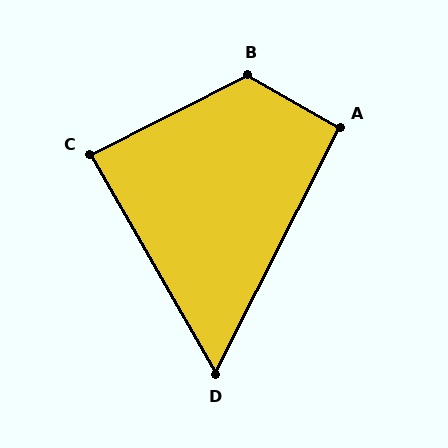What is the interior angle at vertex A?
Approximately 93 degrees (approximately right).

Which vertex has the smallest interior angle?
D, at approximately 57 degrees.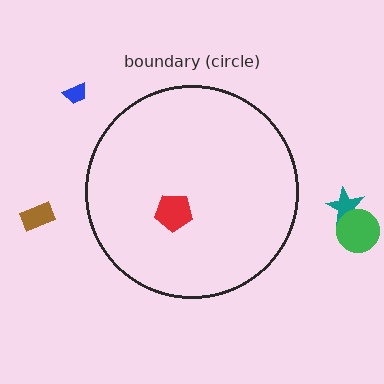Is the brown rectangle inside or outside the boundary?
Outside.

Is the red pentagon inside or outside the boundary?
Inside.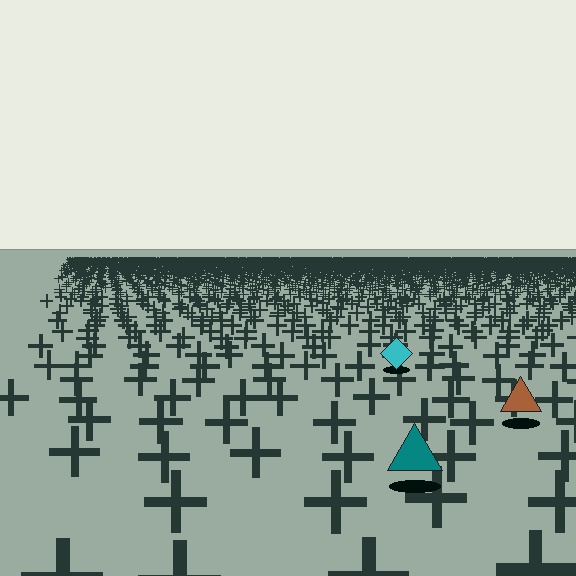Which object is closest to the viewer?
The teal triangle is closest. The texture marks near it are larger and more spread out.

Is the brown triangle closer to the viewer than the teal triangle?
No. The teal triangle is closer — you can tell from the texture gradient: the ground texture is coarser near it.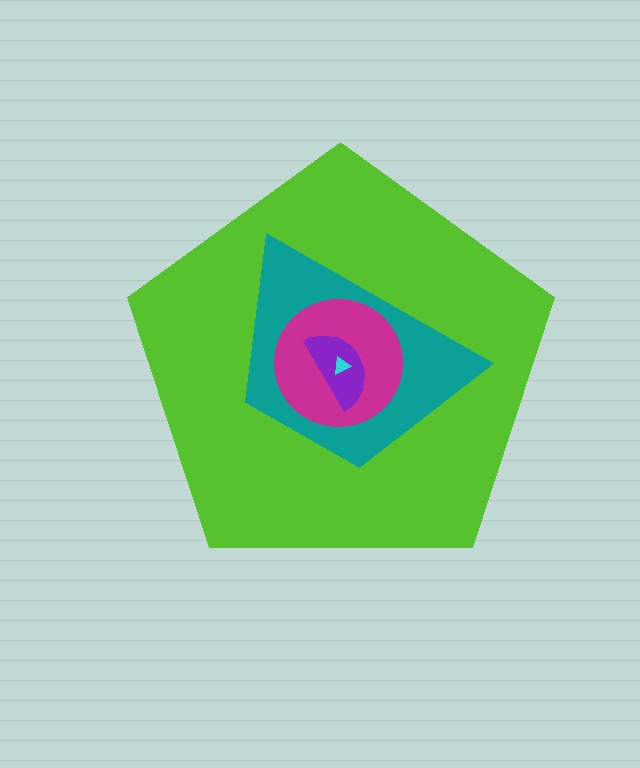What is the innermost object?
The cyan triangle.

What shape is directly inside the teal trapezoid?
The magenta circle.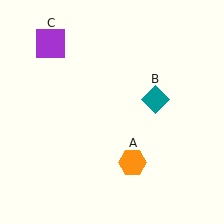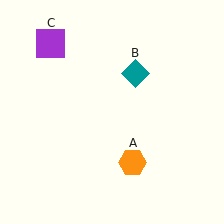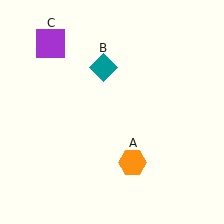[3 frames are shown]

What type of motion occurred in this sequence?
The teal diamond (object B) rotated counterclockwise around the center of the scene.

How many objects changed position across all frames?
1 object changed position: teal diamond (object B).